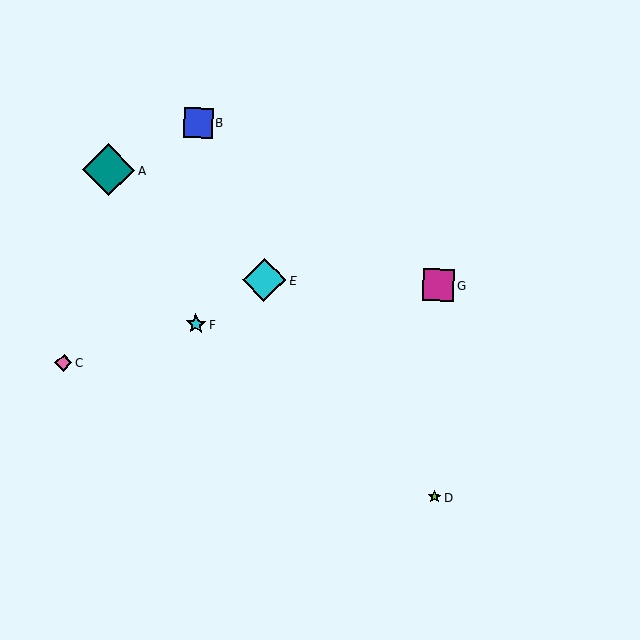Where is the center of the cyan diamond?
The center of the cyan diamond is at (264, 280).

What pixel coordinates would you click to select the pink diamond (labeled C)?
Click at (63, 362) to select the pink diamond C.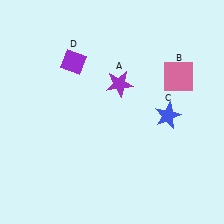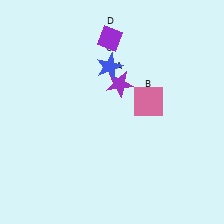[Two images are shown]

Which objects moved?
The objects that moved are: the pink square (B), the blue star (C), the purple diamond (D).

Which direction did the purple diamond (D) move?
The purple diamond (D) moved right.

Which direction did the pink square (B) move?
The pink square (B) moved left.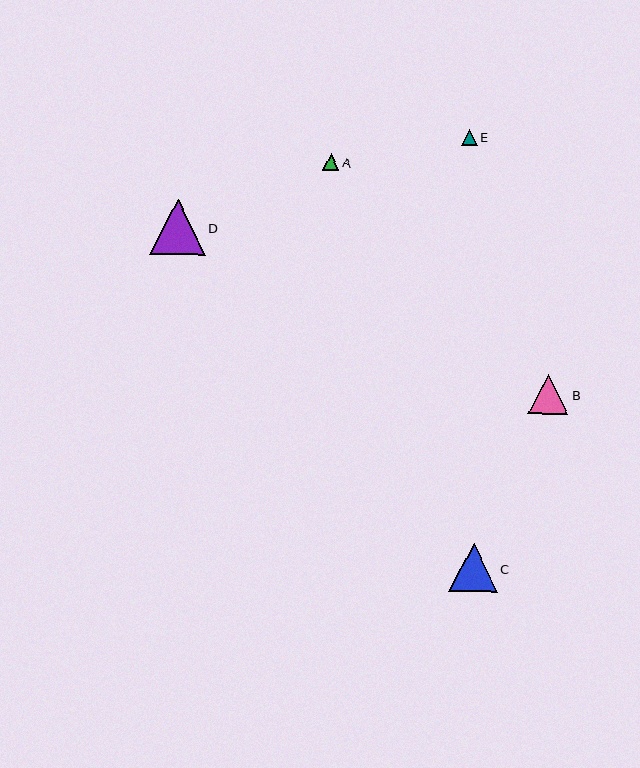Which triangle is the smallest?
Triangle E is the smallest with a size of approximately 15 pixels.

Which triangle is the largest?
Triangle D is the largest with a size of approximately 56 pixels.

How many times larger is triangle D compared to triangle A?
Triangle D is approximately 3.4 times the size of triangle A.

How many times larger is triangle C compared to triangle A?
Triangle C is approximately 2.9 times the size of triangle A.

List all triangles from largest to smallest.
From largest to smallest: D, C, B, A, E.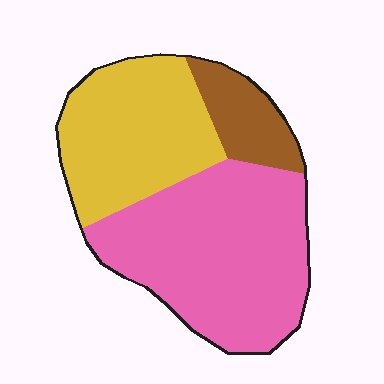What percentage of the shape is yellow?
Yellow takes up about one third (1/3) of the shape.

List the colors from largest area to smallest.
From largest to smallest: pink, yellow, brown.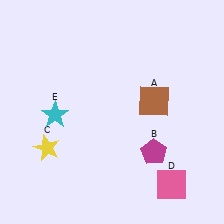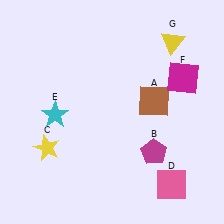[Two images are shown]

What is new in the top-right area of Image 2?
A yellow triangle (G) was added in the top-right area of Image 2.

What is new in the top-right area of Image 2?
A magenta square (F) was added in the top-right area of Image 2.